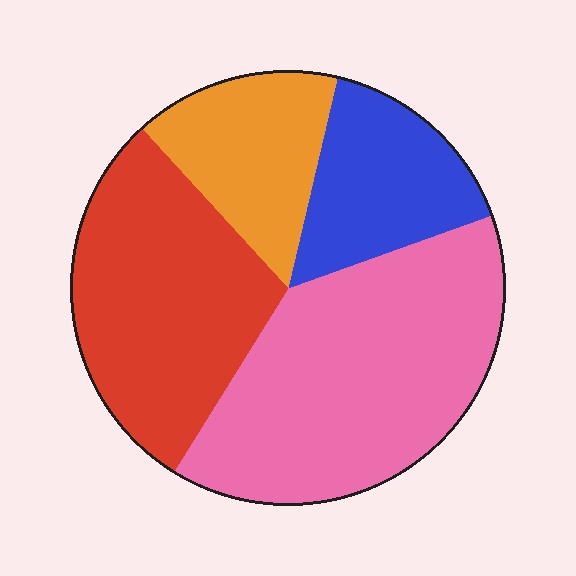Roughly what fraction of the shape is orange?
Orange covers roughly 15% of the shape.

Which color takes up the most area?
Pink, at roughly 40%.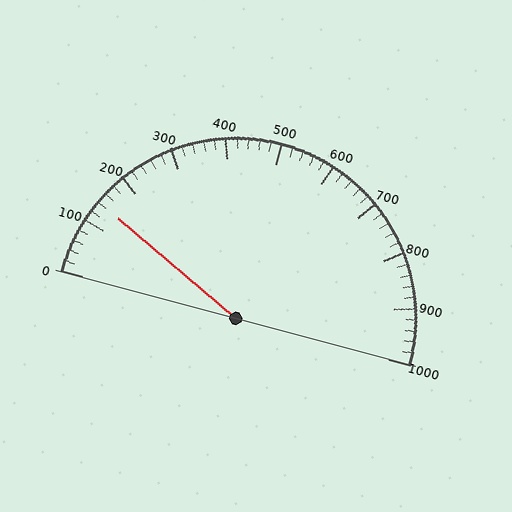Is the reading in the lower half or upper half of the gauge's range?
The reading is in the lower half of the range (0 to 1000).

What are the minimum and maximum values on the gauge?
The gauge ranges from 0 to 1000.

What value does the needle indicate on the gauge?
The needle indicates approximately 140.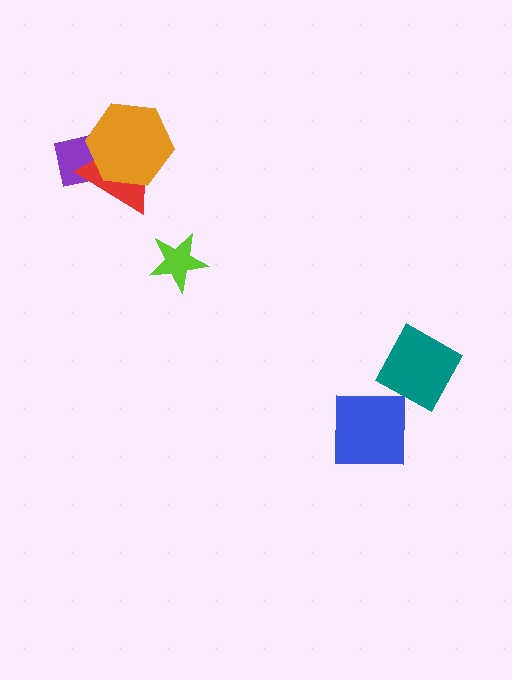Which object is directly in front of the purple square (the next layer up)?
The red triangle is directly in front of the purple square.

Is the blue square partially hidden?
Yes, it is partially covered by another shape.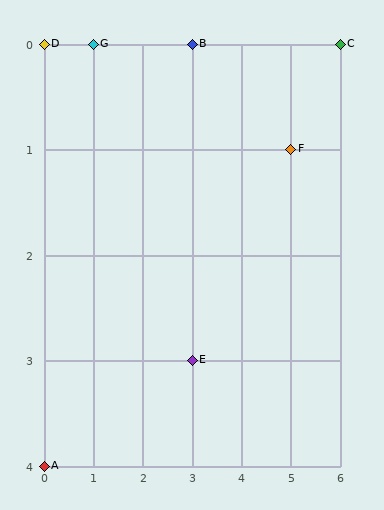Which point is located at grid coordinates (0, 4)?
Point A is at (0, 4).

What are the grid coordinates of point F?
Point F is at grid coordinates (5, 1).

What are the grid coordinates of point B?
Point B is at grid coordinates (3, 0).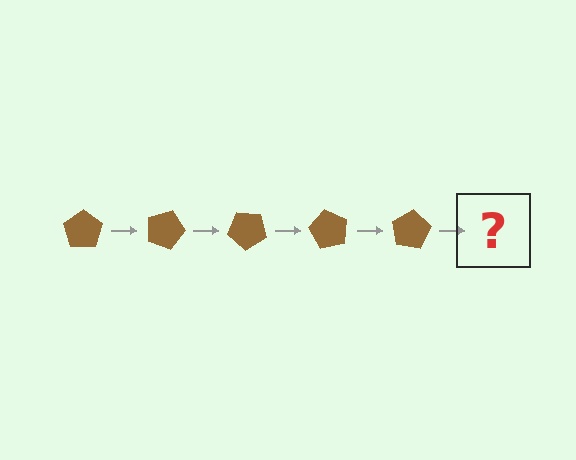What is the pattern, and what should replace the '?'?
The pattern is that the pentagon rotates 20 degrees each step. The '?' should be a brown pentagon rotated 100 degrees.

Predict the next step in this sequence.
The next step is a brown pentagon rotated 100 degrees.